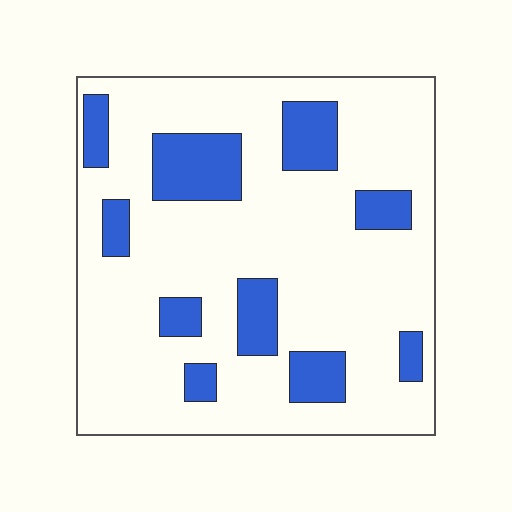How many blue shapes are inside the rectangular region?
10.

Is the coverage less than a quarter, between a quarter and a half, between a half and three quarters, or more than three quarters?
Less than a quarter.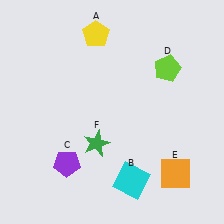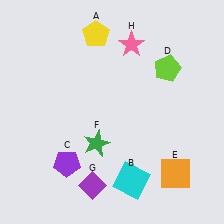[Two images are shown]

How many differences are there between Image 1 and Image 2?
There are 2 differences between the two images.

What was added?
A purple diamond (G), a pink star (H) were added in Image 2.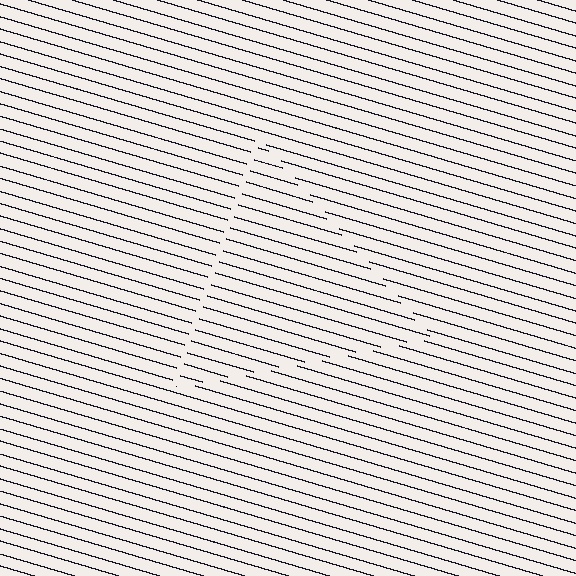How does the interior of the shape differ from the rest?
The interior of the shape contains the same grating, shifted by half a period — the contour is defined by the phase discontinuity where line-ends from the inner and outer gratings abut.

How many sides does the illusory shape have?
3 sides — the line-ends trace a triangle.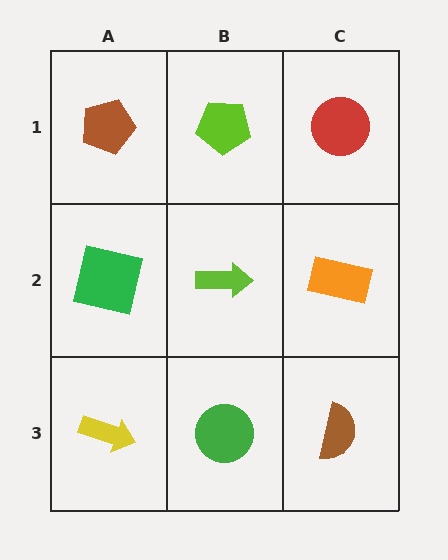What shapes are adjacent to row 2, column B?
A lime pentagon (row 1, column B), a green circle (row 3, column B), a green square (row 2, column A), an orange rectangle (row 2, column C).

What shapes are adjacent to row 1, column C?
An orange rectangle (row 2, column C), a lime pentagon (row 1, column B).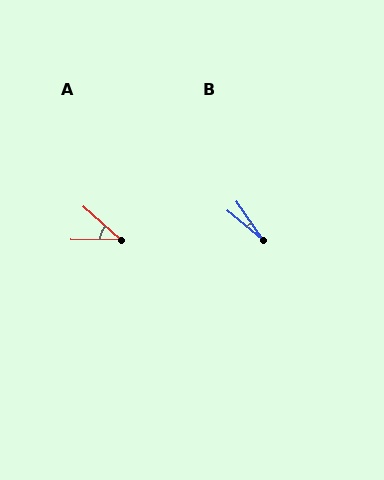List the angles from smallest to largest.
B (16°), A (41°).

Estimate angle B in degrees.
Approximately 16 degrees.